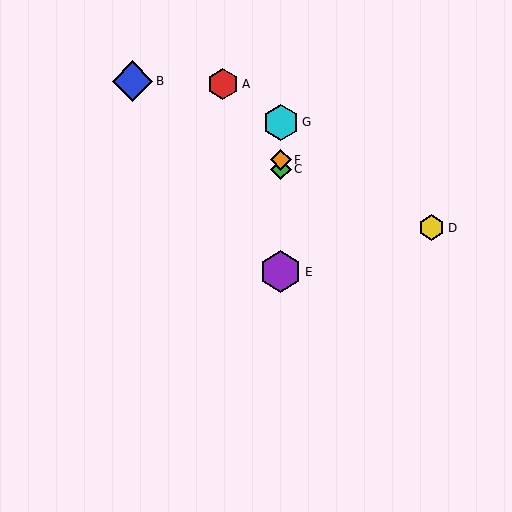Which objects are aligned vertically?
Objects C, E, F, G are aligned vertically.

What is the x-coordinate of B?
Object B is at x≈132.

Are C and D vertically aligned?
No, C is at x≈281 and D is at x≈432.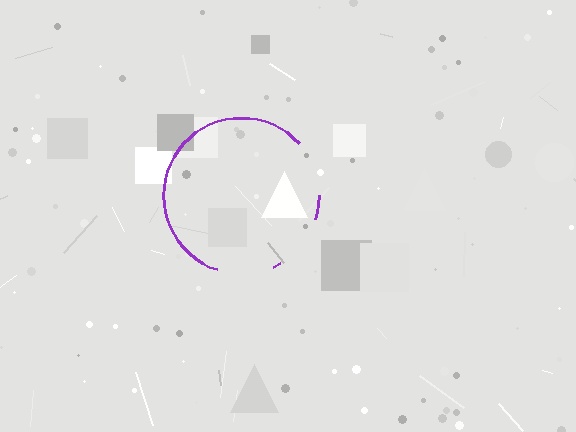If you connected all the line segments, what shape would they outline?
They would outline a circle.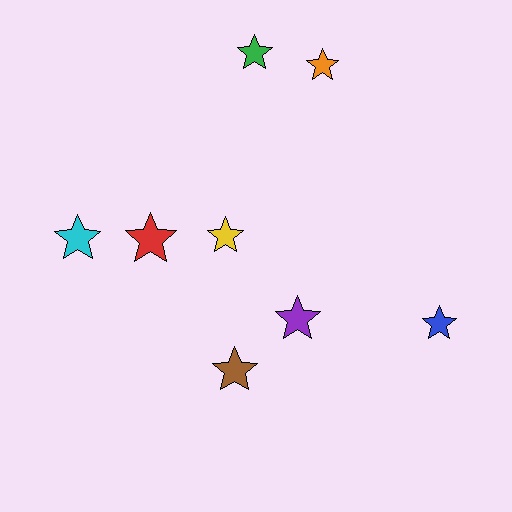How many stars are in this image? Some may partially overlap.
There are 8 stars.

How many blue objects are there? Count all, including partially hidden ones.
There is 1 blue object.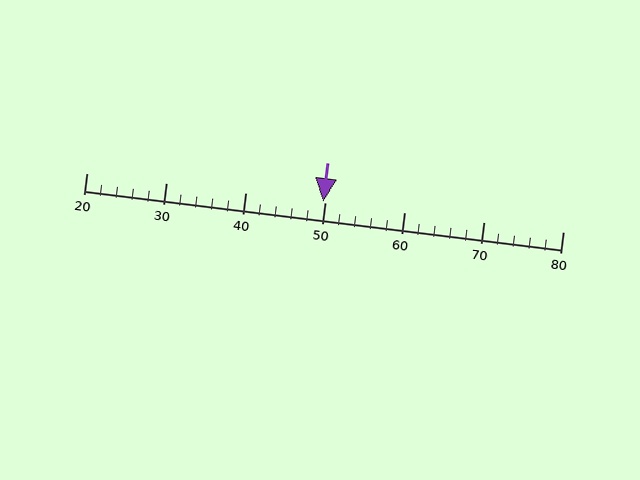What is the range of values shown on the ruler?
The ruler shows values from 20 to 80.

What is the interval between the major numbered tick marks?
The major tick marks are spaced 10 units apart.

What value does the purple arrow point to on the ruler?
The purple arrow points to approximately 50.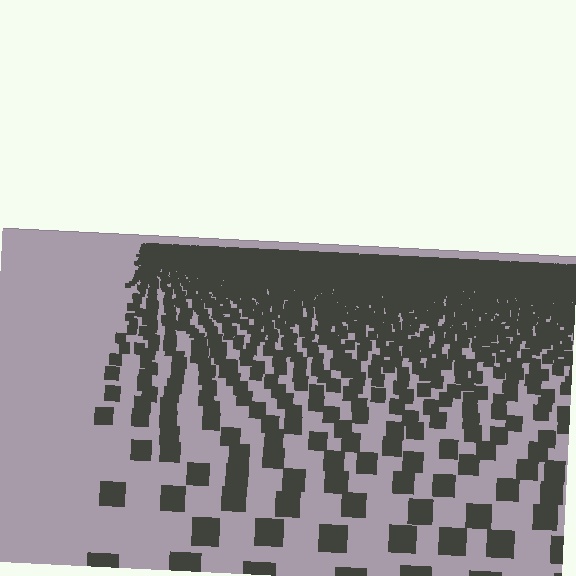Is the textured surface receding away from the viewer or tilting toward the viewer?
The surface is receding away from the viewer. Texture elements get smaller and denser toward the top.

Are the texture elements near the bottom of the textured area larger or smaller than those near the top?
Larger. Near the bottom, elements are closer to the viewer and appear at a bigger on-screen size.